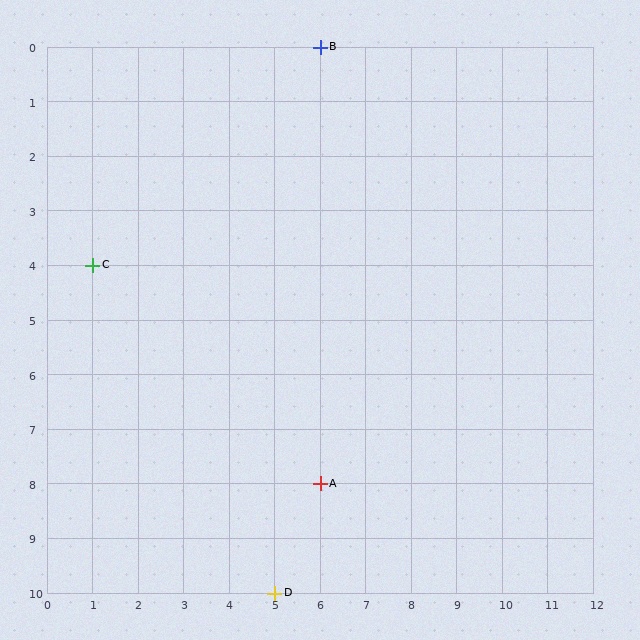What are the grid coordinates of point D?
Point D is at grid coordinates (5, 10).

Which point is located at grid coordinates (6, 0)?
Point B is at (6, 0).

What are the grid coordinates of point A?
Point A is at grid coordinates (6, 8).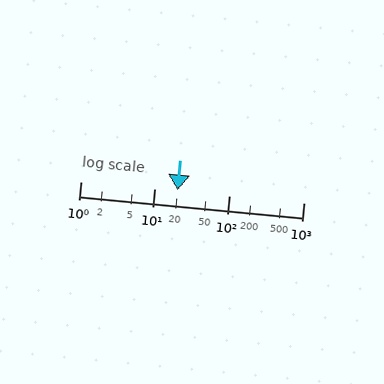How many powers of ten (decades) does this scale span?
The scale spans 3 decades, from 1 to 1000.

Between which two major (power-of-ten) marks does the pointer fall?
The pointer is between 10 and 100.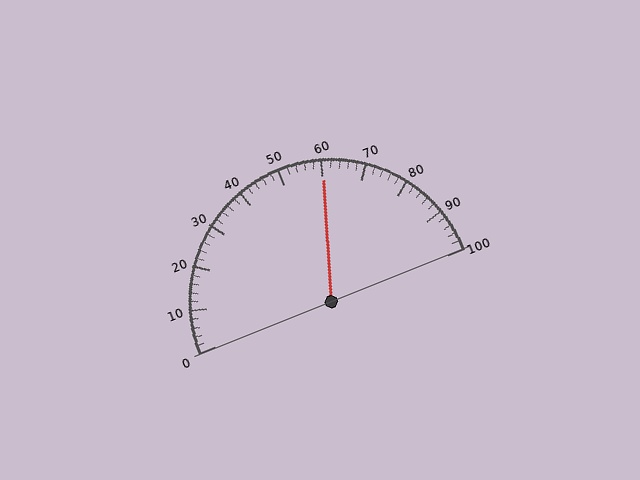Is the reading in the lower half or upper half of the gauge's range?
The reading is in the upper half of the range (0 to 100).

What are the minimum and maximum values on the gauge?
The gauge ranges from 0 to 100.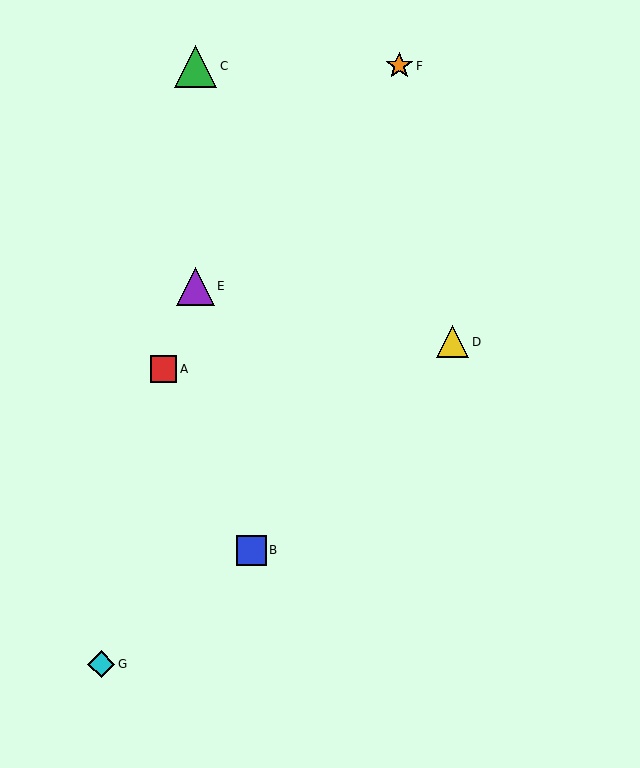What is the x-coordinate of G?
Object G is at x≈101.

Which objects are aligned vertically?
Objects C, E are aligned vertically.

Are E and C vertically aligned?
Yes, both are at x≈195.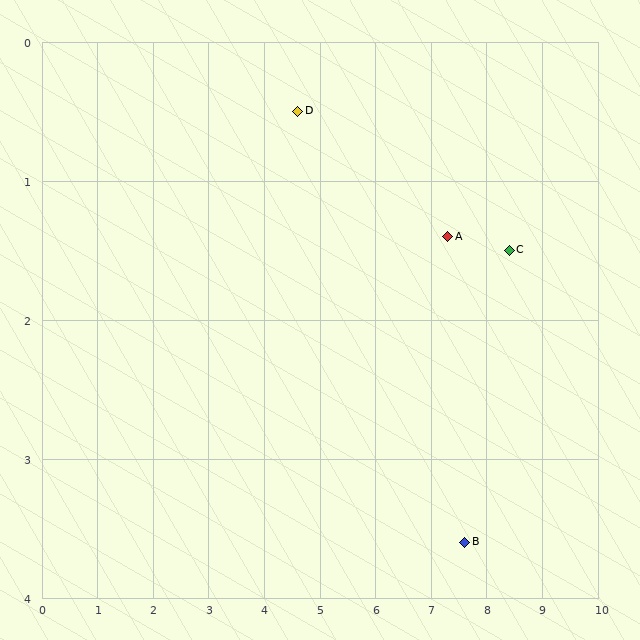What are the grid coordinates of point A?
Point A is at approximately (7.3, 1.4).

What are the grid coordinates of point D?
Point D is at approximately (4.6, 0.5).